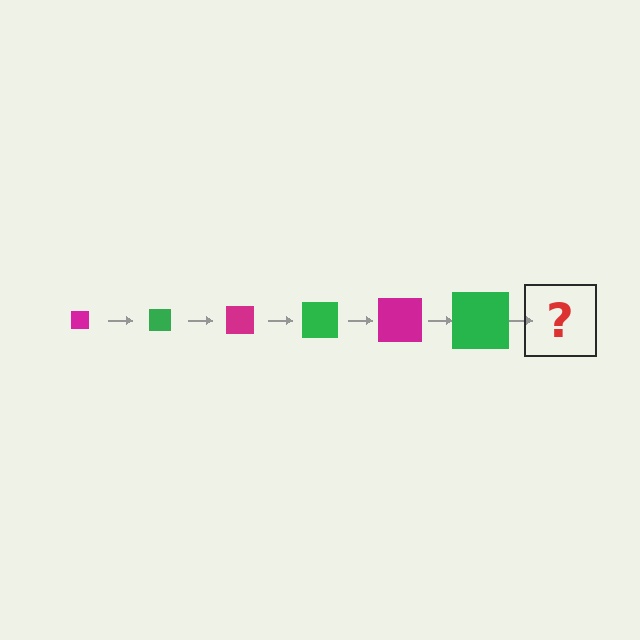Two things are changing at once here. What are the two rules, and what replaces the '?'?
The two rules are that the square grows larger each step and the color cycles through magenta and green. The '?' should be a magenta square, larger than the previous one.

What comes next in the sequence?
The next element should be a magenta square, larger than the previous one.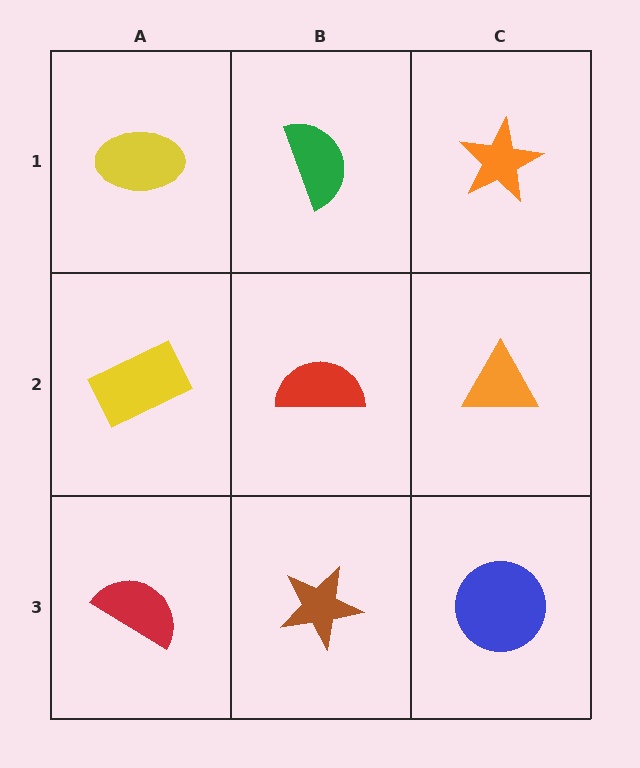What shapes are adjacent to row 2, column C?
An orange star (row 1, column C), a blue circle (row 3, column C), a red semicircle (row 2, column B).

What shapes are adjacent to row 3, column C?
An orange triangle (row 2, column C), a brown star (row 3, column B).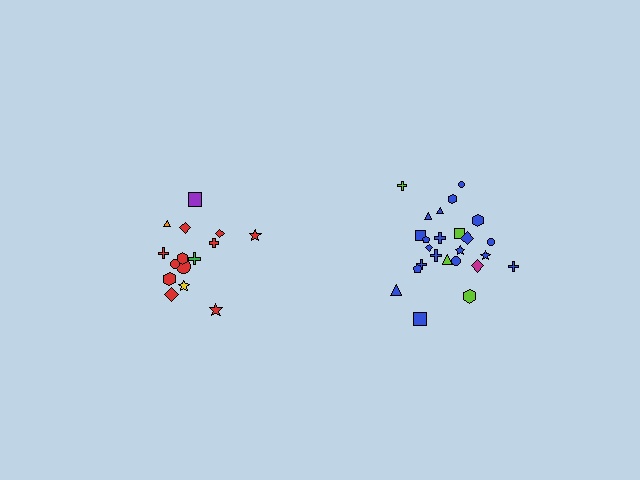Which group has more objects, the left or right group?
The right group.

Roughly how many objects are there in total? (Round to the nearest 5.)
Roughly 40 objects in total.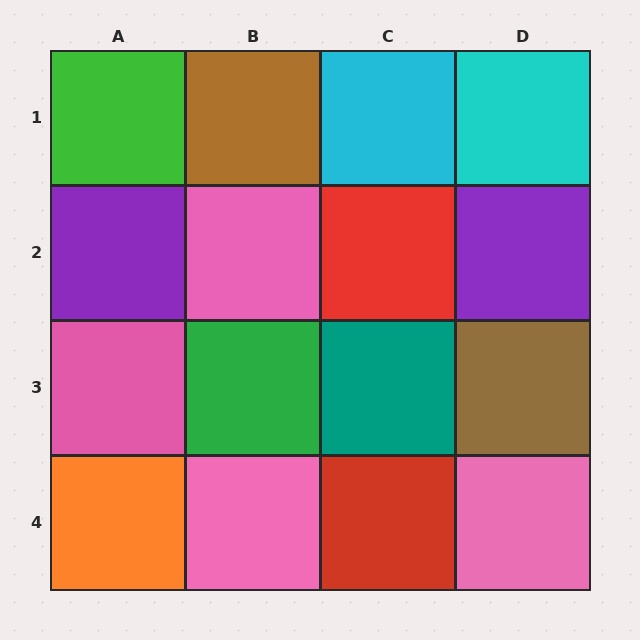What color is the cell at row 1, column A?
Green.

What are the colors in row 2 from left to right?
Purple, pink, red, purple.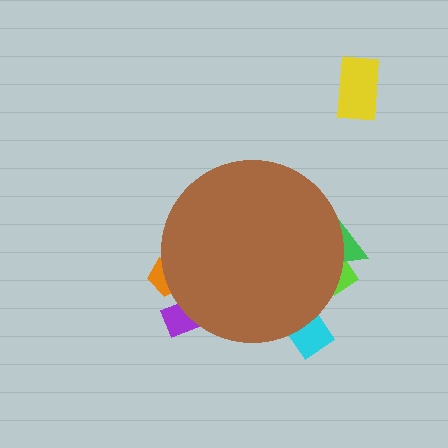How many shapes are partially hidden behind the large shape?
5 shapes are partially hidden.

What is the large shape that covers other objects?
A brown circle.